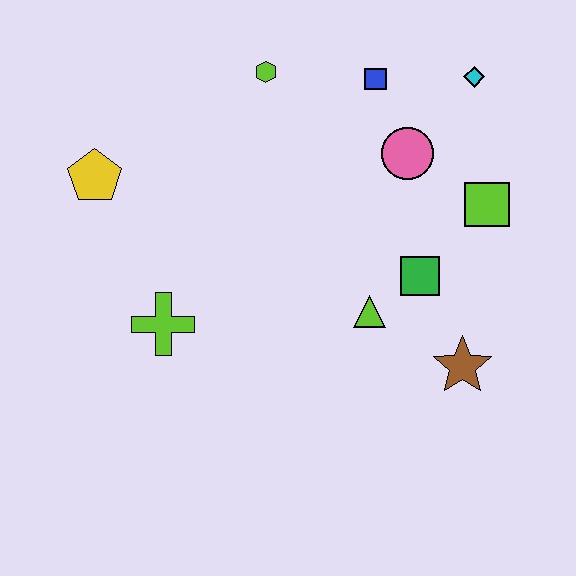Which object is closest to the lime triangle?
The green square is closest to the lime triangle.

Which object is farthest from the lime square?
The yellow pentagon is farthest from the lime square.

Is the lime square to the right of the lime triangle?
Yes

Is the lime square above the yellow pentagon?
No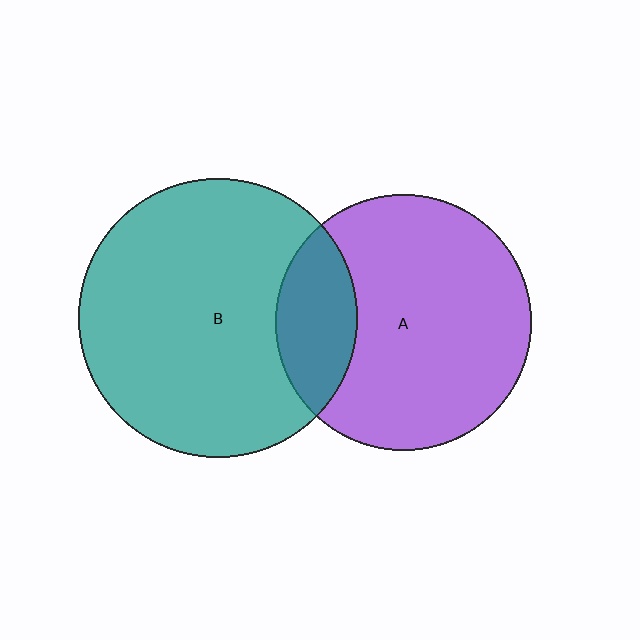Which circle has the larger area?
Circle B (teal).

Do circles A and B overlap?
Yes.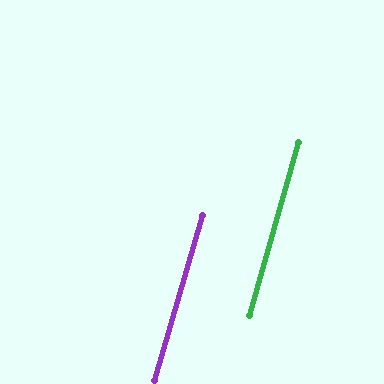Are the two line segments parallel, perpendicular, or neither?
Parallel — their directions differ by only 0.1°.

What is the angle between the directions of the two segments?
Approximately 0 degrees.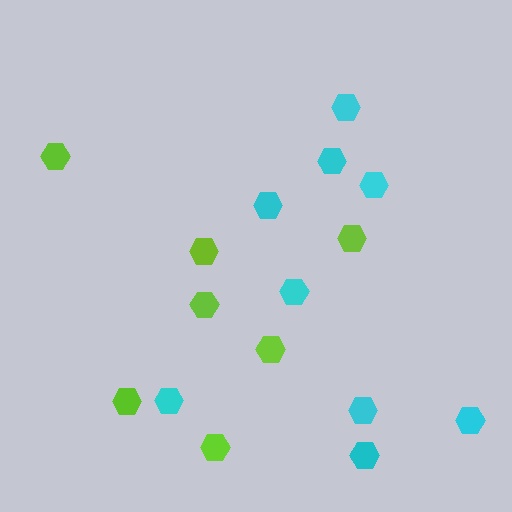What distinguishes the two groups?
There are 2 groups: one group of lime hexagons (7) and one group of cyan hexagons (9).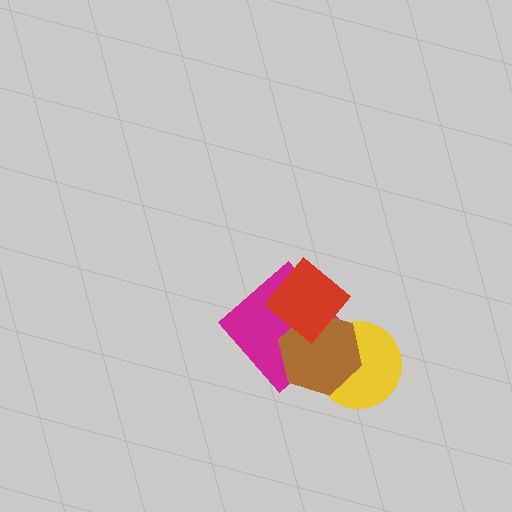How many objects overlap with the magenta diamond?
2 objects overlap with the magenta diamond.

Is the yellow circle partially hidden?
Yes, it is partially covered by another shape.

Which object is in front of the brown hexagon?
The red diamond is in front of the brown hexagon.